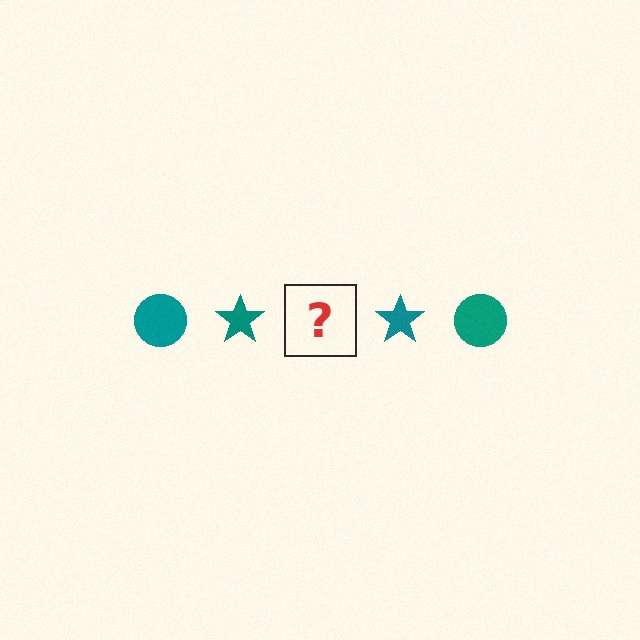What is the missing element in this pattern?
The missing element is a teal circle.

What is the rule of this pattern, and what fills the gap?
The rule is that the pattern cycles through circle, star shapes in teal. The gap should be filled with a teal circle.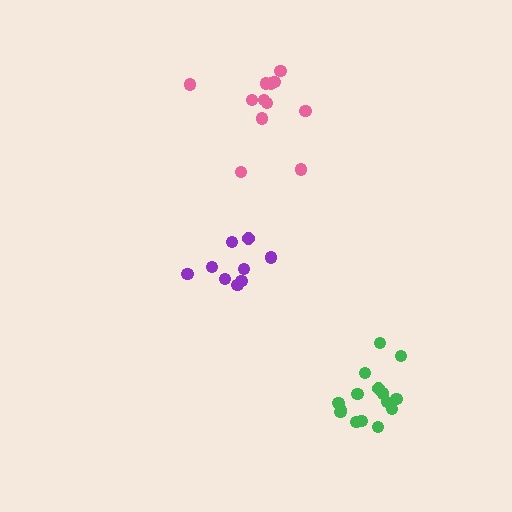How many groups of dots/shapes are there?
There are 3 groups.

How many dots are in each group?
Group 1: 9 dots, Group 2: 15 dots, Group 3: 12 dots (36 total).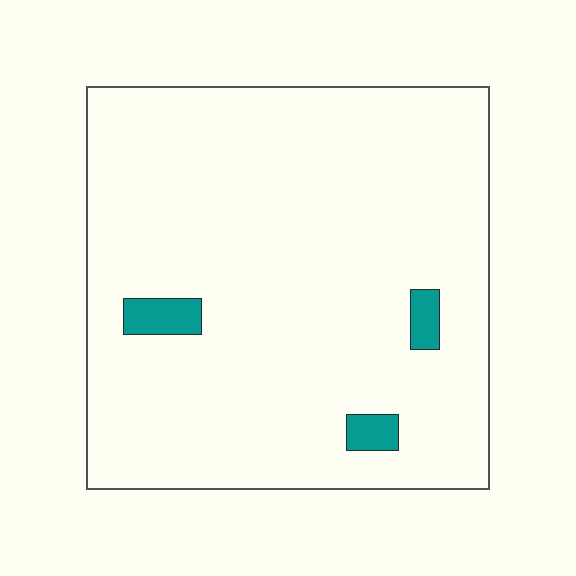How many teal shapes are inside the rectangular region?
3.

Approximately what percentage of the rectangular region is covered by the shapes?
Approximately 5%.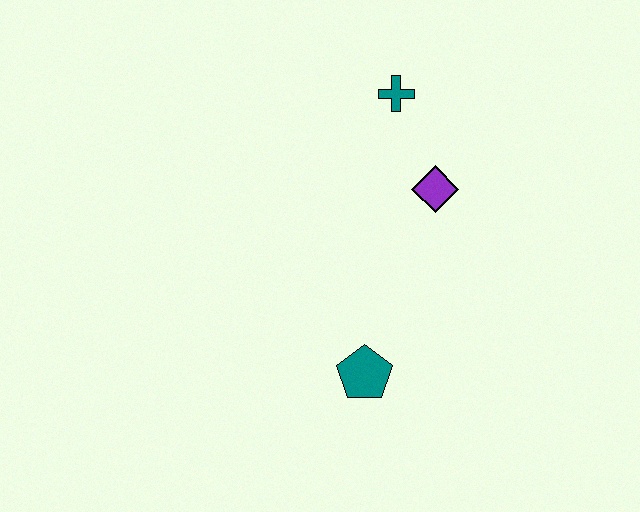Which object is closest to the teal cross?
The purple diamond is closest to the teal cross.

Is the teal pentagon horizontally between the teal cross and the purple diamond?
No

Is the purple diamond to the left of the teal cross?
No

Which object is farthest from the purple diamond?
The teal pentagon is farthest from the purple diamond.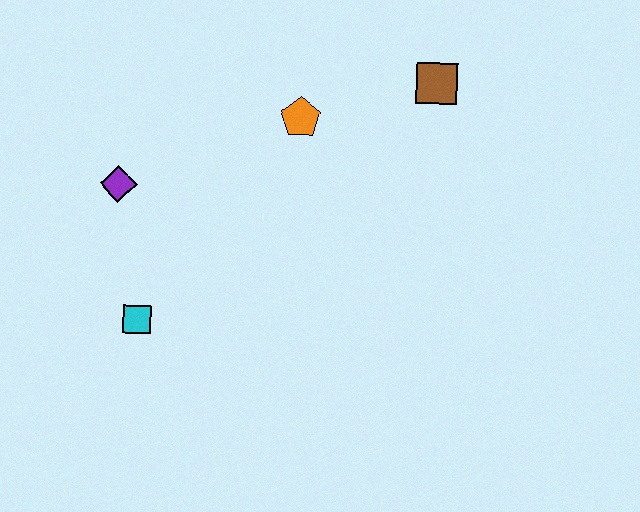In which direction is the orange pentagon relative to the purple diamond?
The orange pentagon is to the right of the purple diamond.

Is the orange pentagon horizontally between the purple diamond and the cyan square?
No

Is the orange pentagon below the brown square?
Yes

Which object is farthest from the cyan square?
The brown square is farthest from the cyan square.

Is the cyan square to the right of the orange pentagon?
No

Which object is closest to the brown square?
The orange pentagon is closest to the brown square.